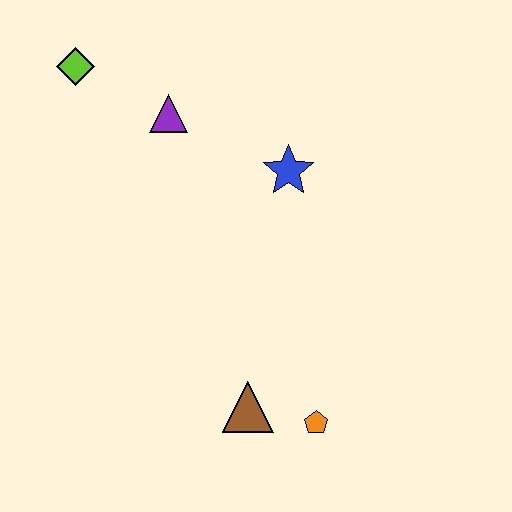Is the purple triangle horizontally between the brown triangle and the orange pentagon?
No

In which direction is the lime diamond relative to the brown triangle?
The lime diamond is above the brown triangle.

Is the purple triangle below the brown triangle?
No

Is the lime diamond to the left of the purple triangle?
Yes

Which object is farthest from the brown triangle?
The lime diamond is farthest from the brown triangle.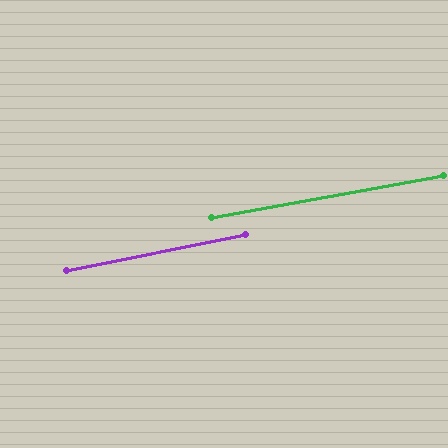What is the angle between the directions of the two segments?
Approximately 1 degree.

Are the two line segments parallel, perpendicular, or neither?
Parallel — their directions differ by only 1.0°.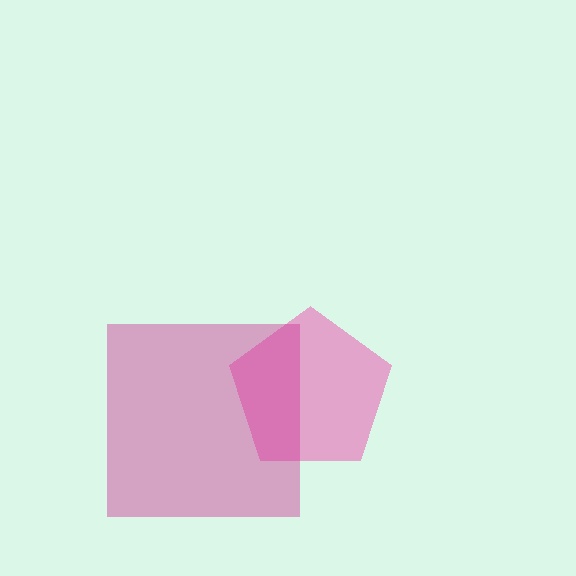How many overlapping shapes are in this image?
There are 2 overlapping shapes in the image.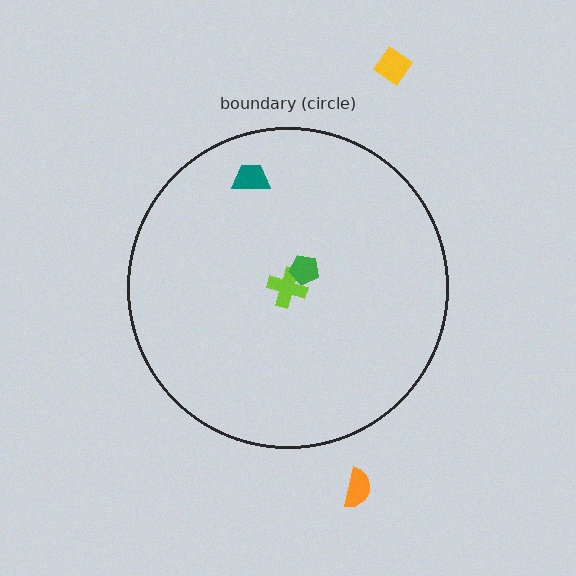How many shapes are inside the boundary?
3 inside, 2 outside.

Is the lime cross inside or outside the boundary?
Inside.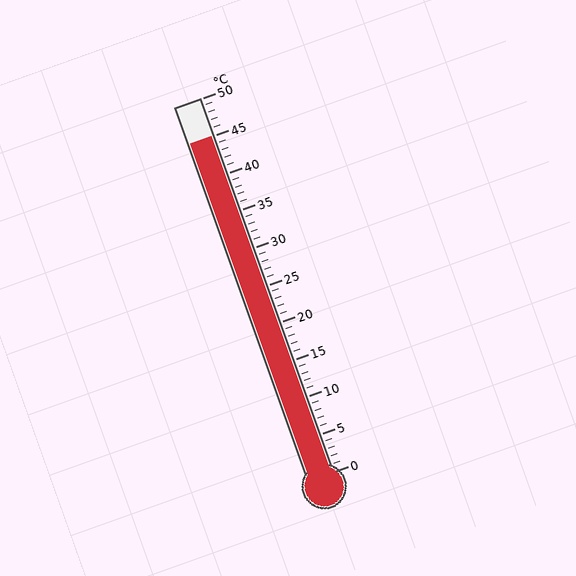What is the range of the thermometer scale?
The thermometer scale ranges from 0°C to 50°C.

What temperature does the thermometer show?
The thermometer shows approximately 45°C.